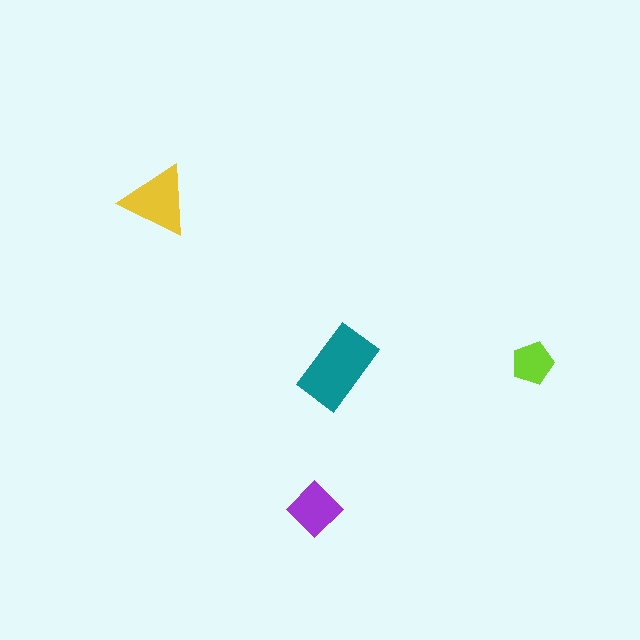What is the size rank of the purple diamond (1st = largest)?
3rd.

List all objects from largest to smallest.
The teal rectangle, the yellow triangle, the purple diamond, the lime pentagon.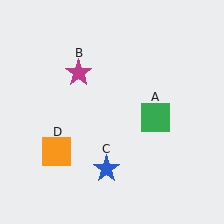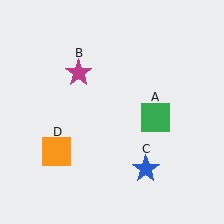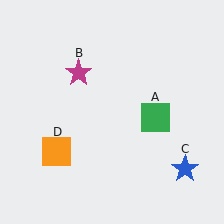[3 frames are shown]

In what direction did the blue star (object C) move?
The blue star (object C) moved right.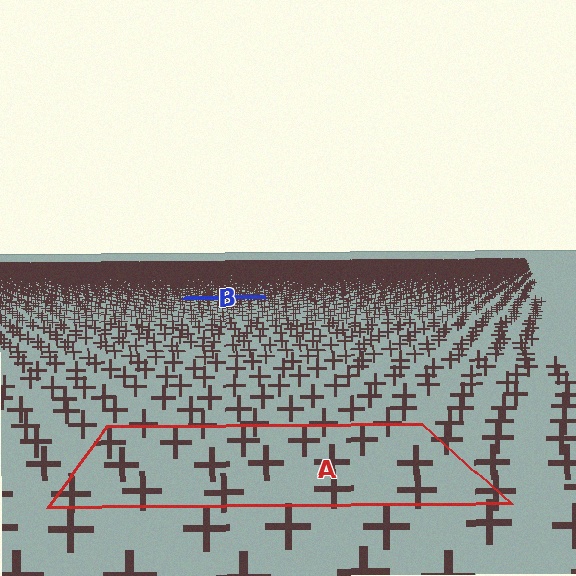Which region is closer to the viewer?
Region A is closer. The texture elements there are larger and more spread out.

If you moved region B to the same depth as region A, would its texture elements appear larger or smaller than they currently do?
They would appear larger. At a closer depth, the same texture elements are projected at a bigger on-screen size.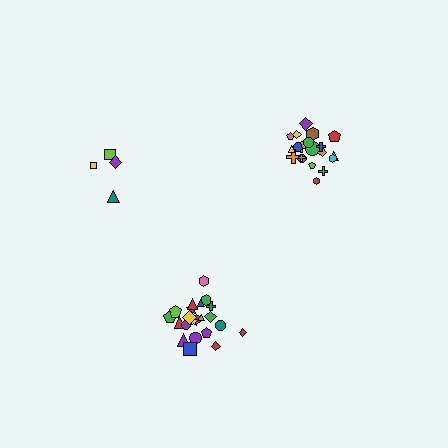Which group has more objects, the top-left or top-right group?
The top-right group.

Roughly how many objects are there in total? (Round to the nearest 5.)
Roughly 50 objects in total.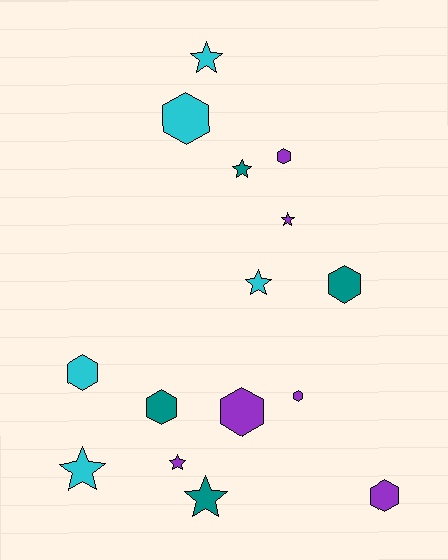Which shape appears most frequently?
Hexagon, with 8 objects.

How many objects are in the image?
There are 15 objects.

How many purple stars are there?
There are 2 purple stars.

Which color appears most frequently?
Purple, with 6 objects.